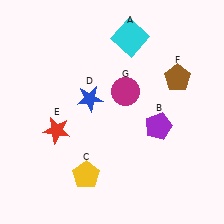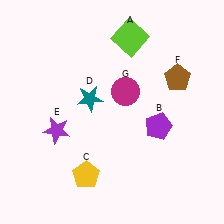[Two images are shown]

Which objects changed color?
A changed from cyan to lime. D changed from blue to teal. E changed from red to purple.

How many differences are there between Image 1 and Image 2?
There are 3 differences between the two images.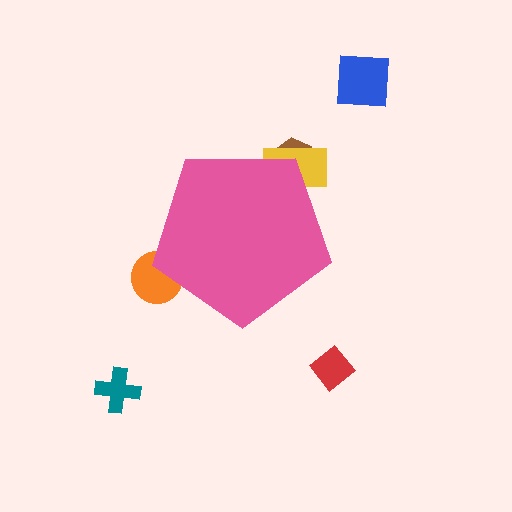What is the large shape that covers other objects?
A pink pentagon.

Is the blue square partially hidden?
No, the blue square is fully visible.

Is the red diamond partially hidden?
No, the red diamond is fully visible.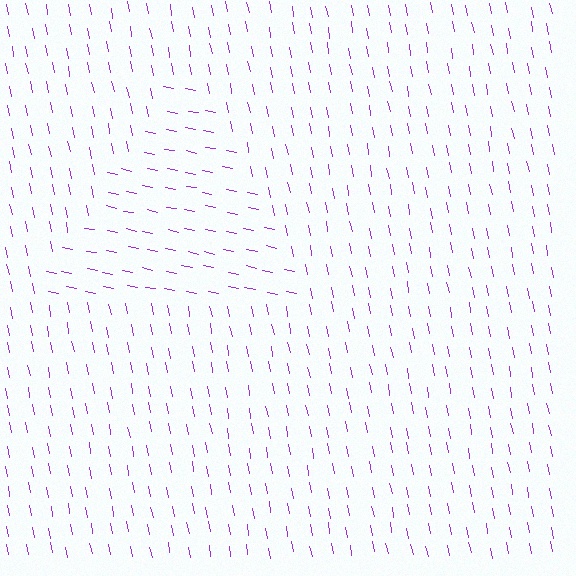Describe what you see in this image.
The image is filled with small purple line segments. A triangle region in the image has lines oriented differently from the surrounding lines, creating a visible texture boundary.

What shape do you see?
I see a triangle.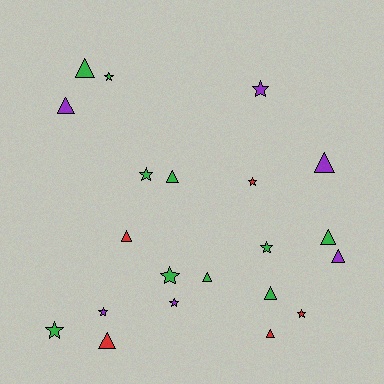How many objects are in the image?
There are 21 objects.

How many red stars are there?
There are 2 red stars.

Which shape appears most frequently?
Triangle, with 11 objects.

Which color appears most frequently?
Green, with 10 objects.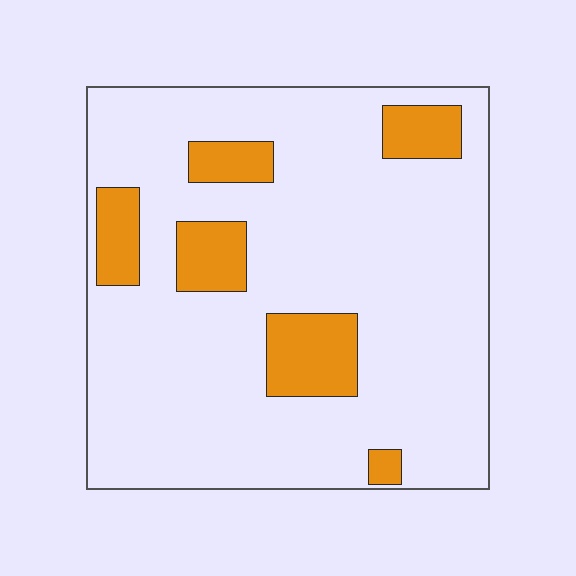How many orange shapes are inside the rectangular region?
6.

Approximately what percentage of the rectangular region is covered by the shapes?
Approximately 15%.